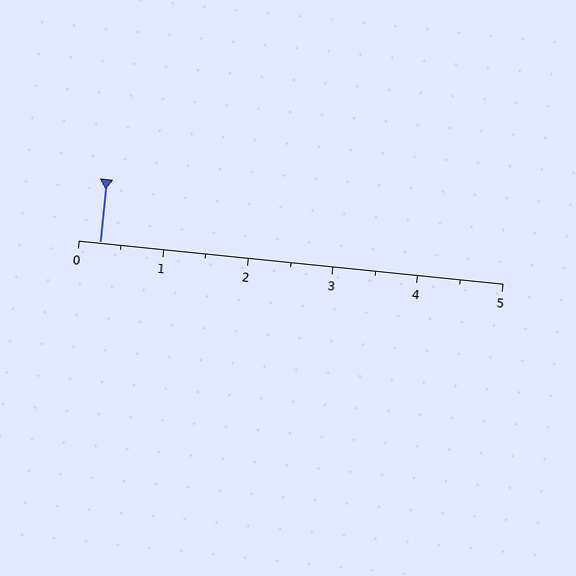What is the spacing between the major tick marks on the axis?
The major ticks are spaced 1 apart.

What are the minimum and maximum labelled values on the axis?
The axis runs from 0 to 5.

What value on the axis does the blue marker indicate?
The marker indicates approximately 0.2.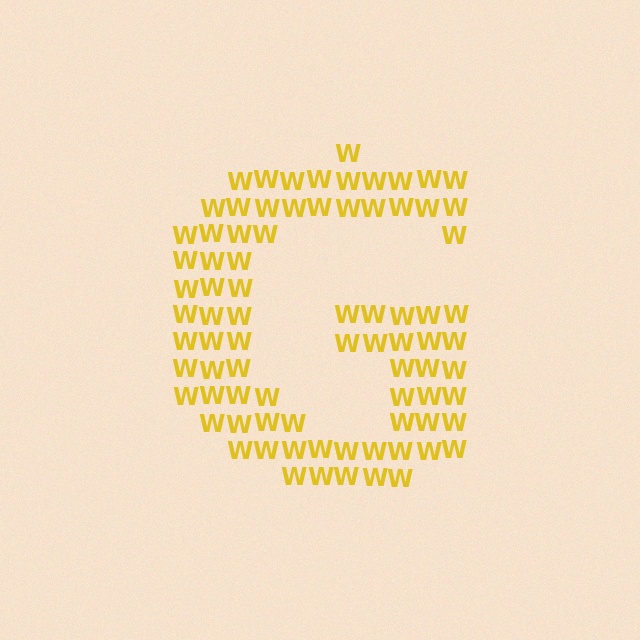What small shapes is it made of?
It is made of small letter W's.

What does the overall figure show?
The overall figure shows the letter G.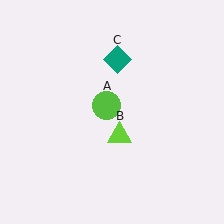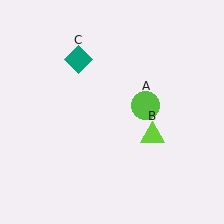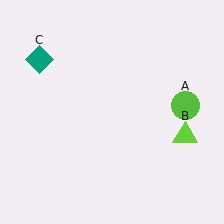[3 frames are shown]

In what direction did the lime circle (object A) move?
The lime circle (object A) moved right.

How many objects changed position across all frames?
3 objects changed position: lime circle (object A), lime triangle (object B), teal diamond (object C).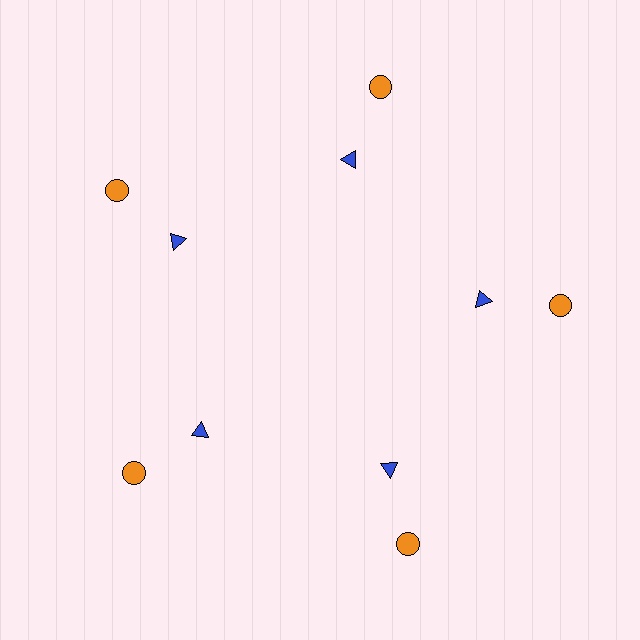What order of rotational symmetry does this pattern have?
This pattern has 5-fold rotational symmetry.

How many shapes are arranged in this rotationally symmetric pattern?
There are 10 shapes, arranged in 5 groups of 2.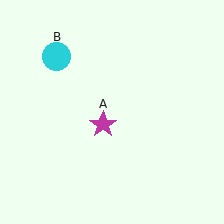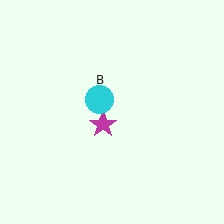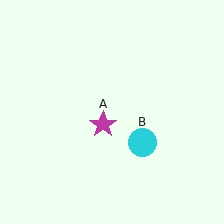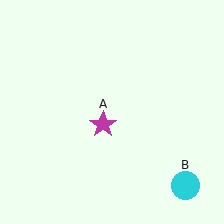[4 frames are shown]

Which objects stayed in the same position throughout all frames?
Magenta star (object A) remained stationary.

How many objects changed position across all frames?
1 object changed position: cyan circle (object B).